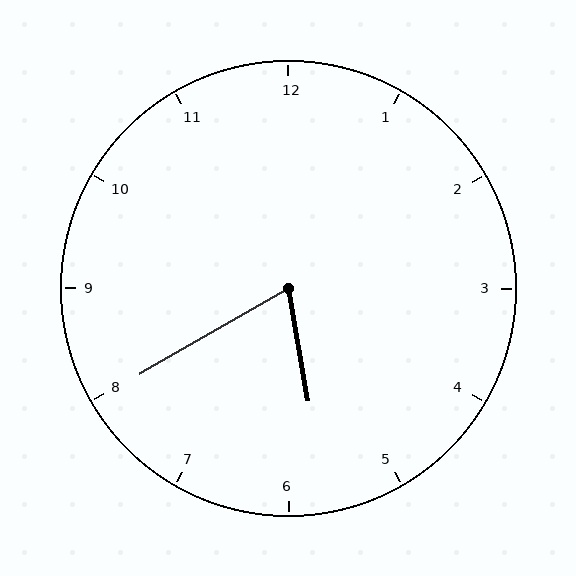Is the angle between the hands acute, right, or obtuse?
It is acute.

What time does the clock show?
5:40.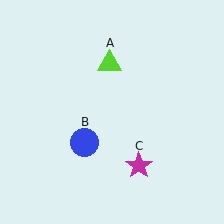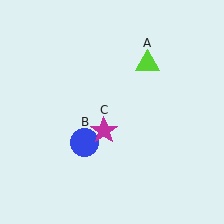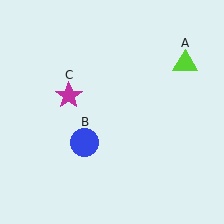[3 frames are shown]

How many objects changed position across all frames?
2 objects changed position: lime triangle (object A), magenta star (object C).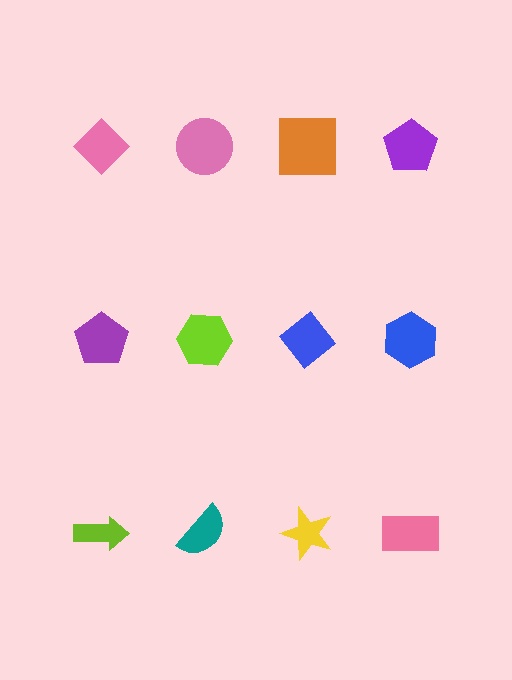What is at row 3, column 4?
A pink rectangle.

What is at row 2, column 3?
A blue diamond.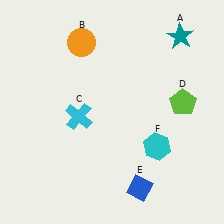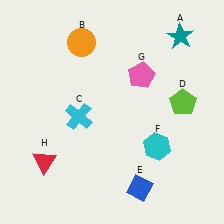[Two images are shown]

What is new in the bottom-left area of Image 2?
A red triangle (H) was added in the bottom-left area of Image 2.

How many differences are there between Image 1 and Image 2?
There are 2 differences between the two images.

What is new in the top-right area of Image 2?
A pink pentagon (G) was added in the top-right area of Image 2.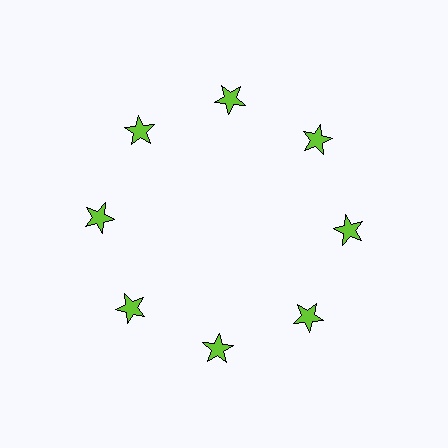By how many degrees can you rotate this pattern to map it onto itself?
The pattern maps onto itself every 45 degrees of rotation.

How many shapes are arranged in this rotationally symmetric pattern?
There are 8 shapes, arranged in 8 groups of 1.